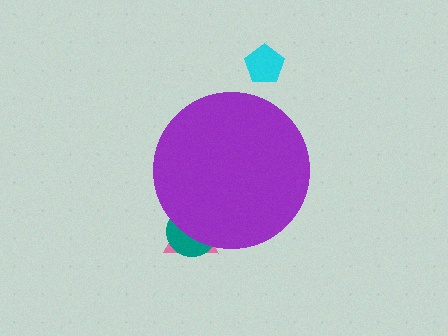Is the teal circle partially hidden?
Yes, the teal circle is partially hidden behind the purple circle.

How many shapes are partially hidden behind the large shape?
2 shapes are partially hidden.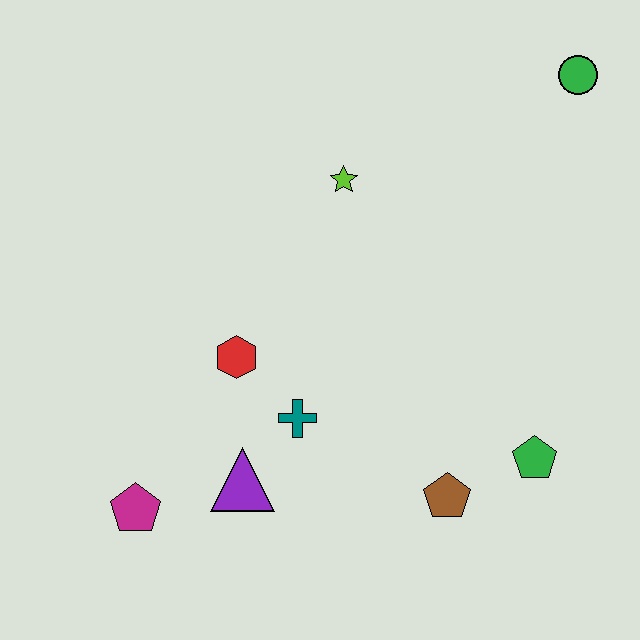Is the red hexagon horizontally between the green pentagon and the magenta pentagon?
Yes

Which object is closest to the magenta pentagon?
The purple triangle is closest to the magenta pentagon.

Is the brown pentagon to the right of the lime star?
Yes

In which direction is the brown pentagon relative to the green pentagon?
The brown pentagon is to the left of the green pentagon.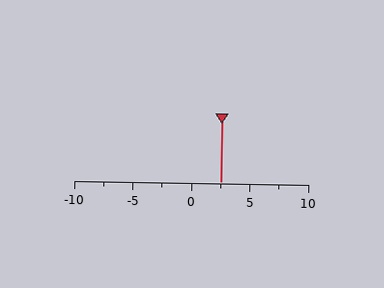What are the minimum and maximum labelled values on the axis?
The axis runs from -10 to 10.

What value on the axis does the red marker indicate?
The marker indicates approximately 2.5.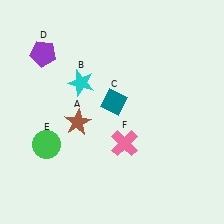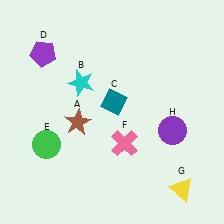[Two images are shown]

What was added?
A yellow triangle (G), a purple circle (H) were added in Image 2.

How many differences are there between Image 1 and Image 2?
There are 2 differences between the two images.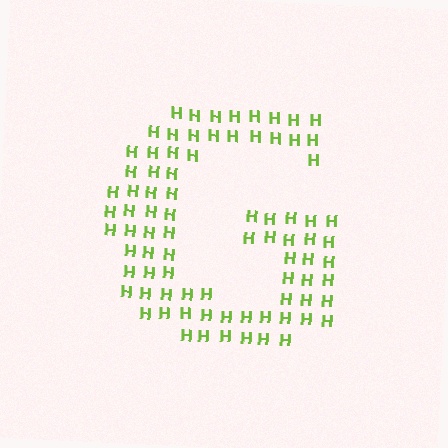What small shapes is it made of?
It is made of small letter H's.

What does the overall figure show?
The overall figure shows the letter G.